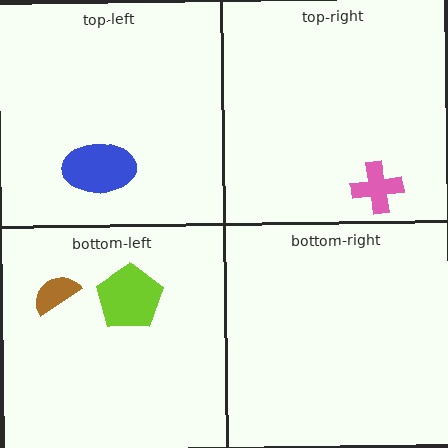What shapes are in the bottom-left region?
The lime pentagon, the brown semicircle.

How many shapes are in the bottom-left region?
2.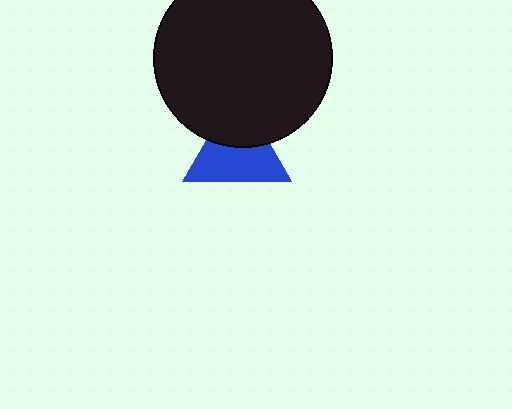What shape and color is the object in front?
The object in front is a black circle.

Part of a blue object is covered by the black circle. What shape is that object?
It is a triangle.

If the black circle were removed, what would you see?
You would see the complete blue triangle.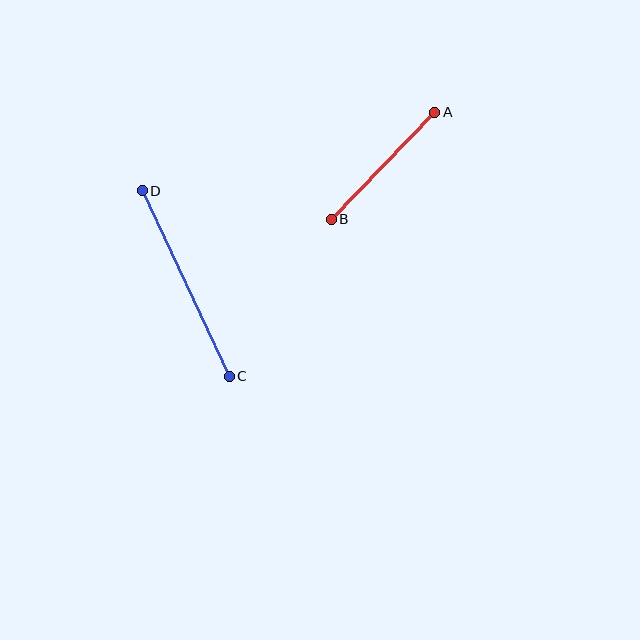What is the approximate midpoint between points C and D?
The midpoint is at approximately (186, 283) pixels.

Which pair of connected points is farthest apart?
Points C and D are farthest apart.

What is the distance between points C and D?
The distance is approximately 205 pixels.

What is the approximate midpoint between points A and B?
The midpoint is at approximately (383, 166) pixels.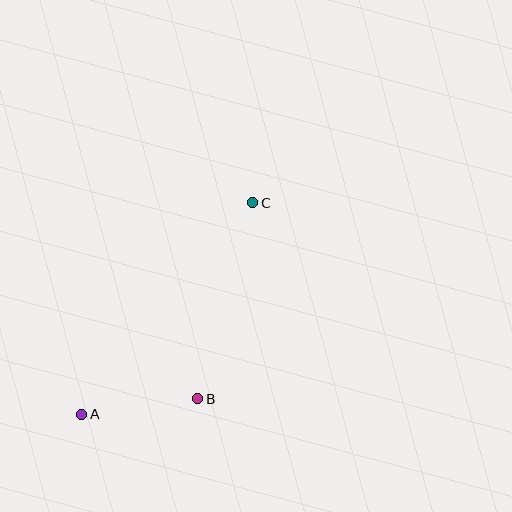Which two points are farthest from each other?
Points A and C are farthest from each other.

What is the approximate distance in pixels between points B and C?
The distance between B and C is approximately 203 pixels.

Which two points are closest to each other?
Points A and B are closest to each other.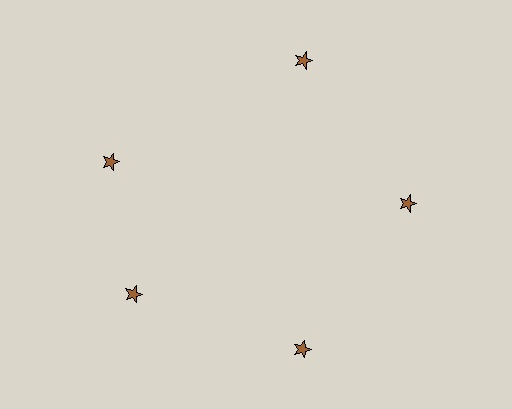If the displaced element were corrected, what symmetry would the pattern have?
It would have 5-fold rotational symmetry — the pattern would map onto itself every 72 degrees.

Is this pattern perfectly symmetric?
No. The 5 brown stars are arranged in a ring, but one element near the 10 o'clock position is rotated out of alignment along the ring, breaking the 5-fold rotational symmetry.